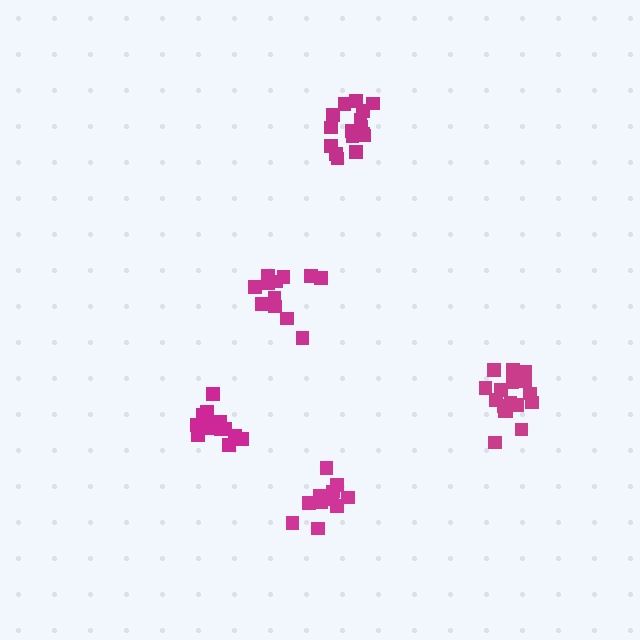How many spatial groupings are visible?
There are 5 spatial groupings.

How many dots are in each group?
Group 1: 17 dots, Group 2: 17 dots, Group 3: 17 dots, Group 4: 11 dots, Group 5: 12 dots (74 total).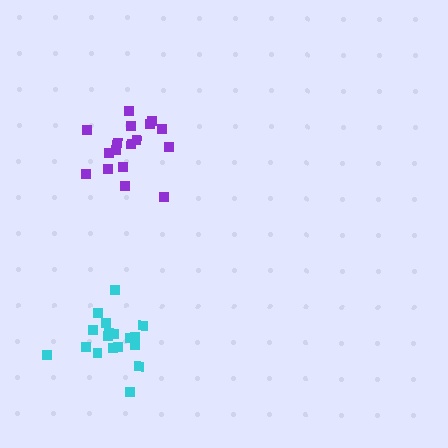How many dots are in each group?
Group 1: 17 dots, Group 2: 18 dots (35 total).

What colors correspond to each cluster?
The clusters are colored: purple, cyan.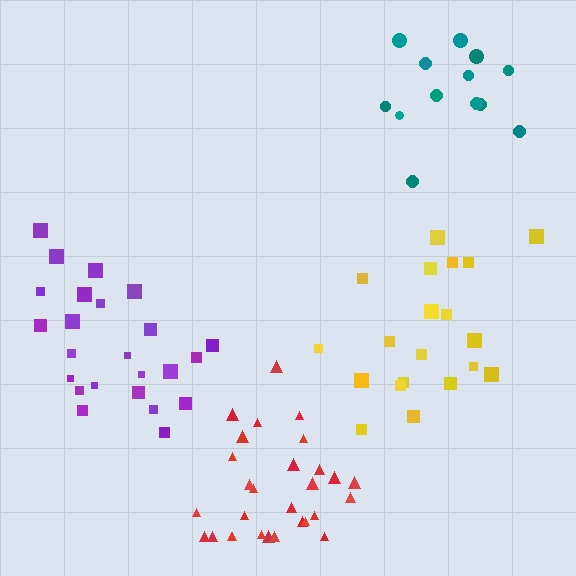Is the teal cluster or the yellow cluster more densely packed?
Teal.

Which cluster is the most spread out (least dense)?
Yellow.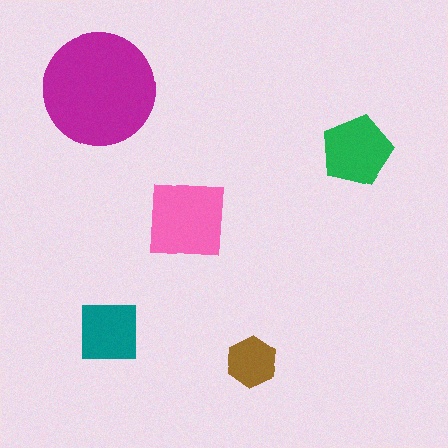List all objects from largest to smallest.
The magenta circle, the pink square, the green pentagon, the teal square, the brown hexagon.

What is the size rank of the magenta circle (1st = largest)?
1st.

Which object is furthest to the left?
The magenta circle is leftmost.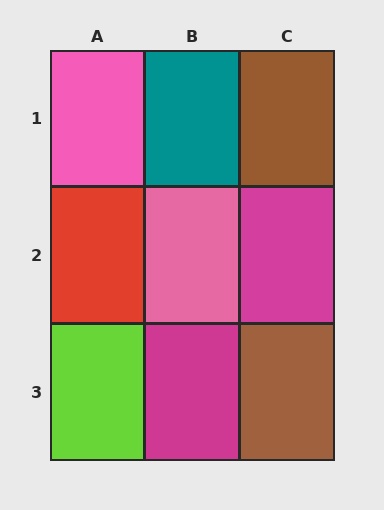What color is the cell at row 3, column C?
Brown.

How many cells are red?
1 cell is red.